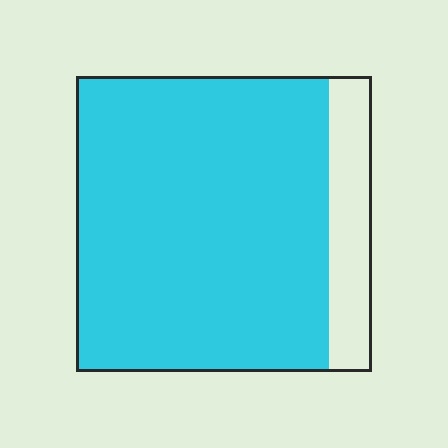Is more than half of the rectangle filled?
Yes.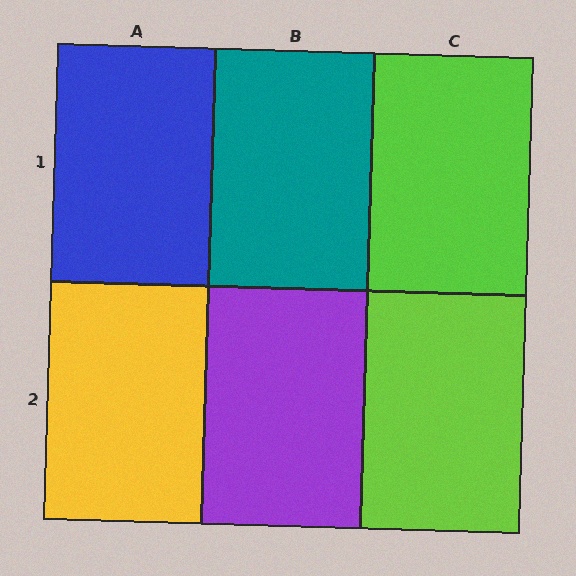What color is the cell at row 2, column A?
Yellow.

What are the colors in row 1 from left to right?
Blue, teal, lime.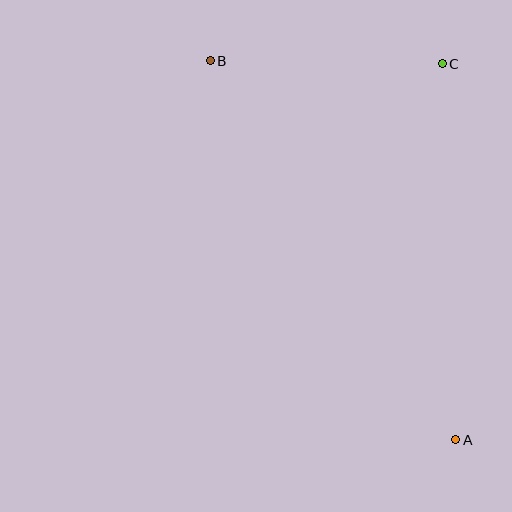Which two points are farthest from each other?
Points A and B are farthest from each other.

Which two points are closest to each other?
Points B and C are closest to each other.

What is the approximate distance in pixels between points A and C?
The distance between A and C is approximately 376 pixels.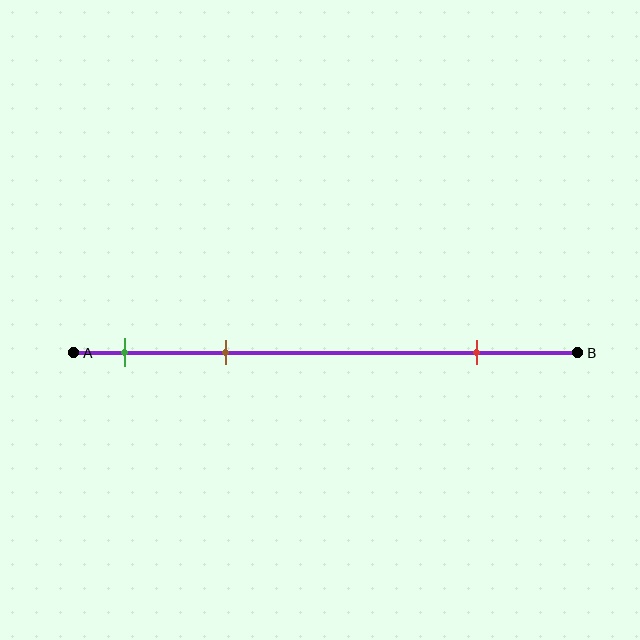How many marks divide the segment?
There are 3 marks dividing the segment.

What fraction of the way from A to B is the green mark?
The green mark is approximately 10% (0.1) of the way from A to B.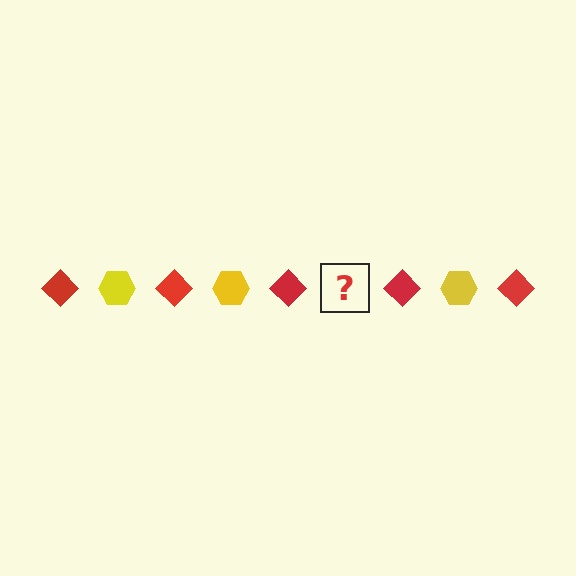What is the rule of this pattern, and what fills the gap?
The rule is that the pattern alternates between red diamond and yellow hexagon. The gap should be filled with a yellow hexagon.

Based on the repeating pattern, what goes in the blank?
The blank should be a yellow hexagon.